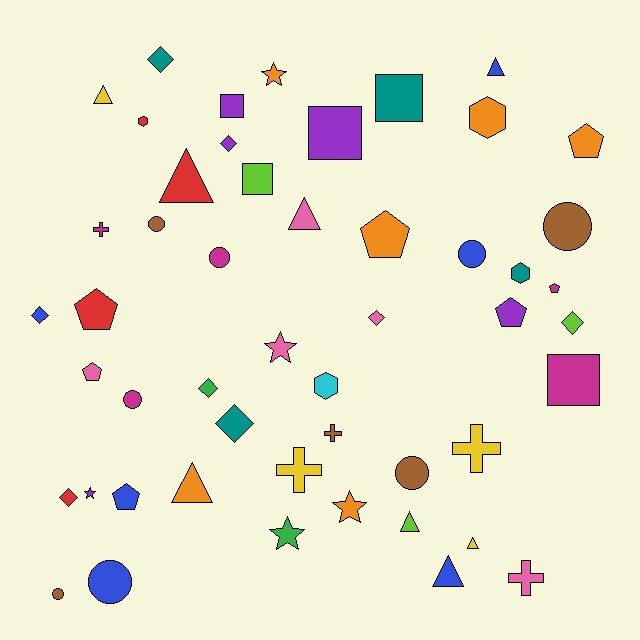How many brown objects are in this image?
There are 5 brown objects.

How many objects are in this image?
There are 50 objects.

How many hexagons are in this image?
There are 4 hexagons.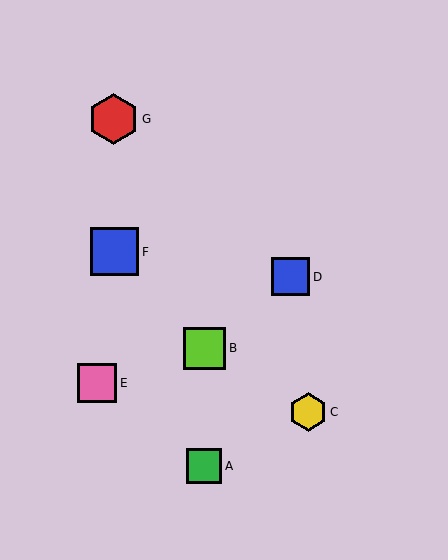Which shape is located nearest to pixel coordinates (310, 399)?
The yellow hexagon (labeled C) at (308, 412) is nearest to that location.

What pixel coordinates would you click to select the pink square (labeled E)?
Click at (97, 383) to select the pink square E.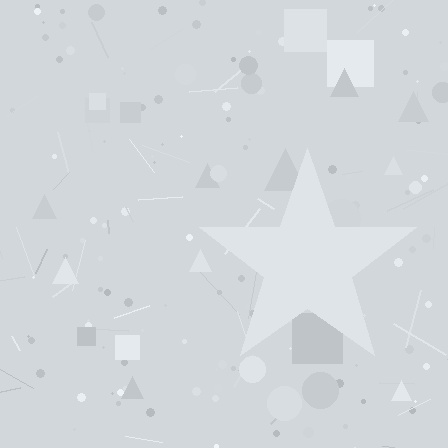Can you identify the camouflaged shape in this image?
The camouflaged shape is a star.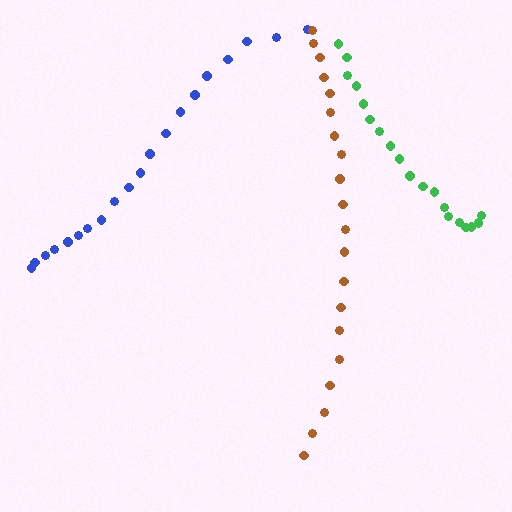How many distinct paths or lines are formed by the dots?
There are 3 distinct paths.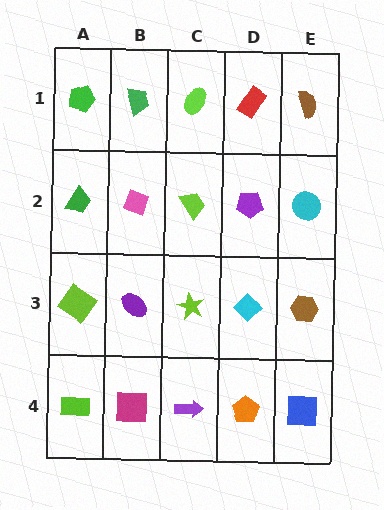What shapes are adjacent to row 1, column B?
A pink diamond (row 2, column B), a green pentagon (row 1, column A), a lime ellipse (row 1, column C).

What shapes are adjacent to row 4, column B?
A purple ellipse (row 3, column B), a lime rectangle (row 4, column A), a purple arrow (row 4, column C).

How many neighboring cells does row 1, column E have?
2.